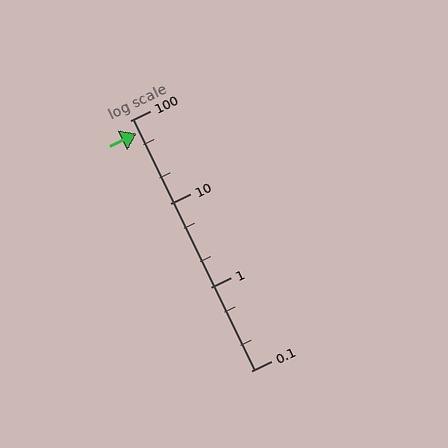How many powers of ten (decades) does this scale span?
The scale spans 3 decades, from 0.1 to 100.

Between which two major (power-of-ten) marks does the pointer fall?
The pointer is between 10 and 100.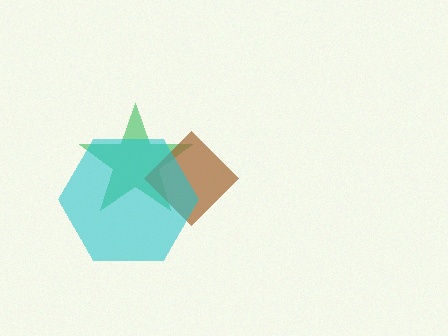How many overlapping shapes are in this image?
There are 3 overlapping shapes in the image.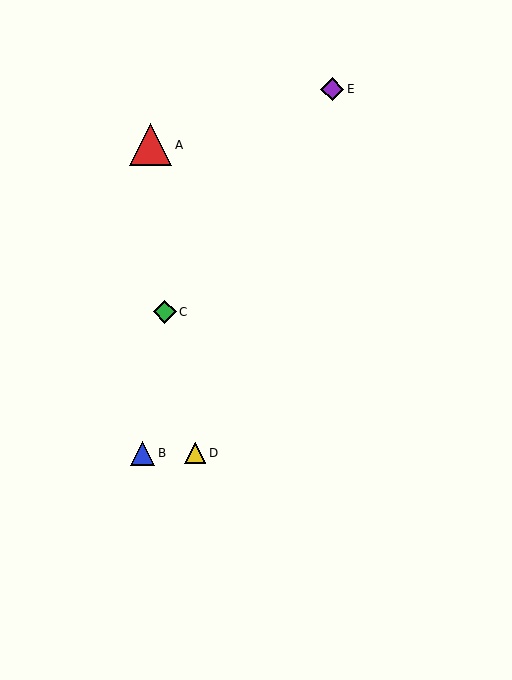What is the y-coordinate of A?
Object A is at y≈145.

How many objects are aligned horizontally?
2 objects (B, D) are aligned horizontally.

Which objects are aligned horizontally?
Objects B, D are aligned horizontally.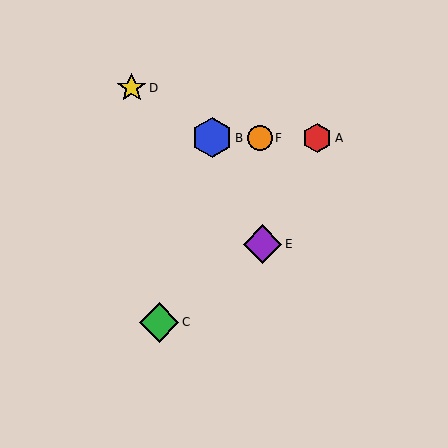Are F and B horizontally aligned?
Yes, both are at y≈138.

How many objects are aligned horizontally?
3 objects (A, B, F) are aligned horizontally.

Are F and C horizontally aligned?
No, F is at y≈138 and C is at y≈322.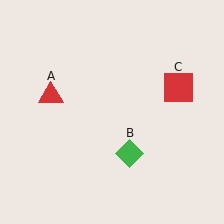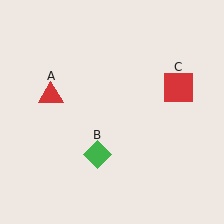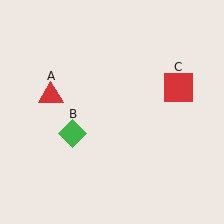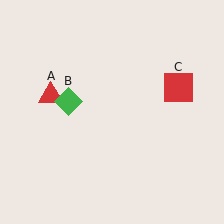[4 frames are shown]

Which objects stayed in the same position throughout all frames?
Red triangle (object A) and red square (object C) remained stationary.